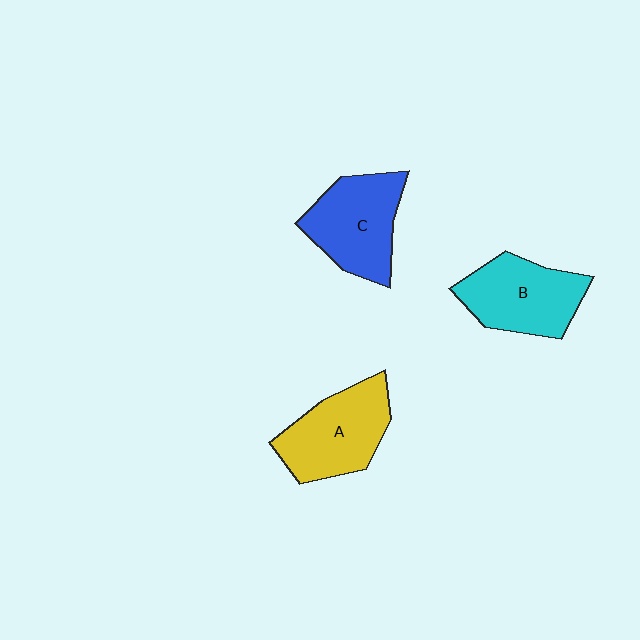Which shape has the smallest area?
Shape B (cyan).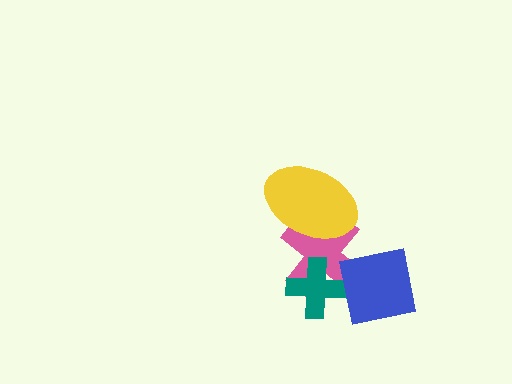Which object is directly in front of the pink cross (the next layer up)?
The yellow ellipse is directly in front of the pink cross.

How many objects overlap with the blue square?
2 objects overlap with the blue square.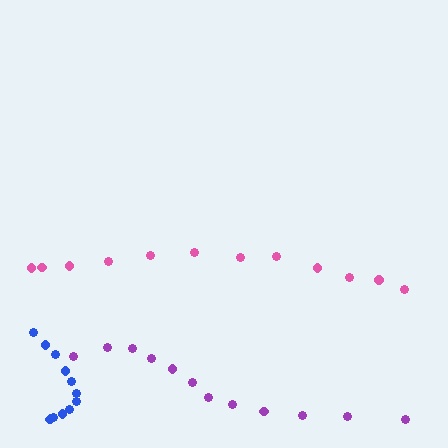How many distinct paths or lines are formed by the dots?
There are 3 distinct paths.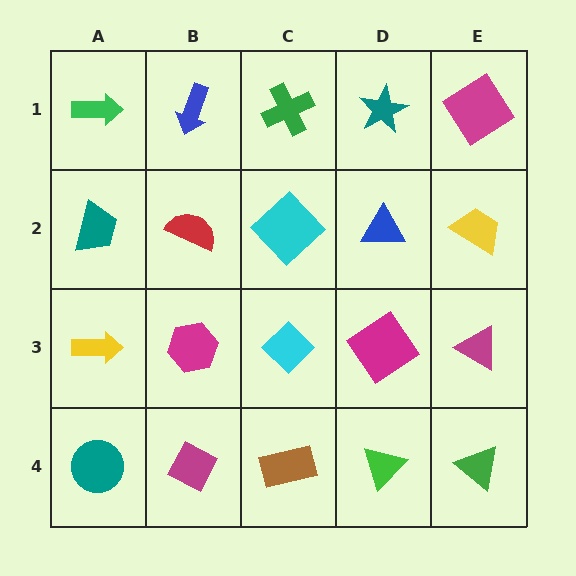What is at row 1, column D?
A teal star.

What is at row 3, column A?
A yellow arrow.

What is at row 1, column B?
A blue arrow.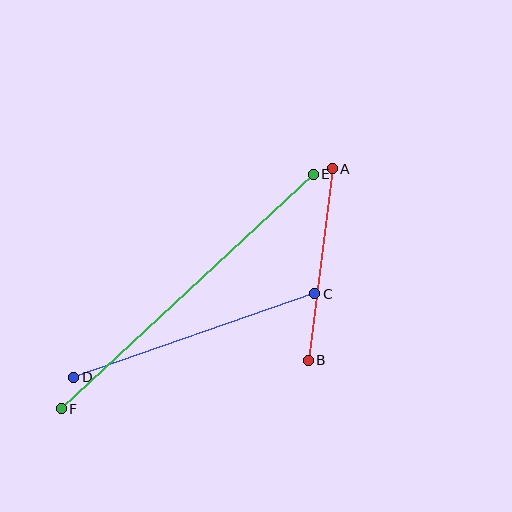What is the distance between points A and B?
The distance is approximately 193 pixels.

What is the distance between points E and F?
The distance is approximately 344 pixels.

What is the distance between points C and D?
The distance is approximately 255 pixels.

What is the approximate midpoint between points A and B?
The midpoint is at approximately (320, 265) pixels.